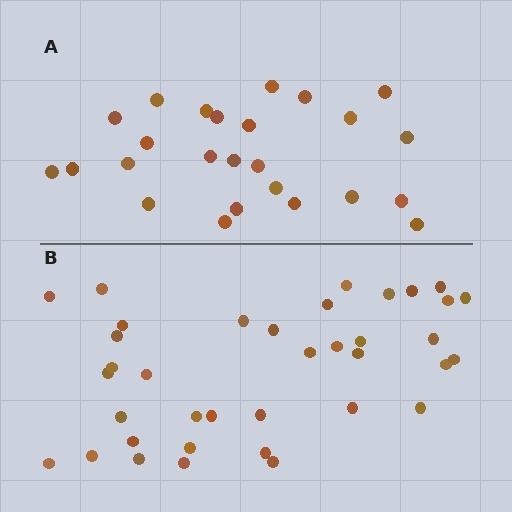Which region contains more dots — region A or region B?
Region B (the bottom region) has more dots.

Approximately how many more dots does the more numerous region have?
Region B has roughly 12 or so more dots than region A.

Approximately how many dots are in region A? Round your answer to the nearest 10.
About 20 dots. (The exact count is 25, which rounds to 20.)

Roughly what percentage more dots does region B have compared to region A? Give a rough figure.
About 50% more.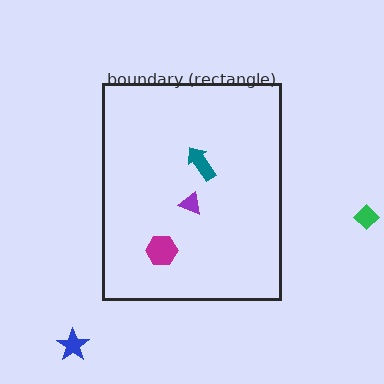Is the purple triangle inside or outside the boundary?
Inside.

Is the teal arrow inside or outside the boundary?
Inside.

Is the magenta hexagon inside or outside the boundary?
Inside.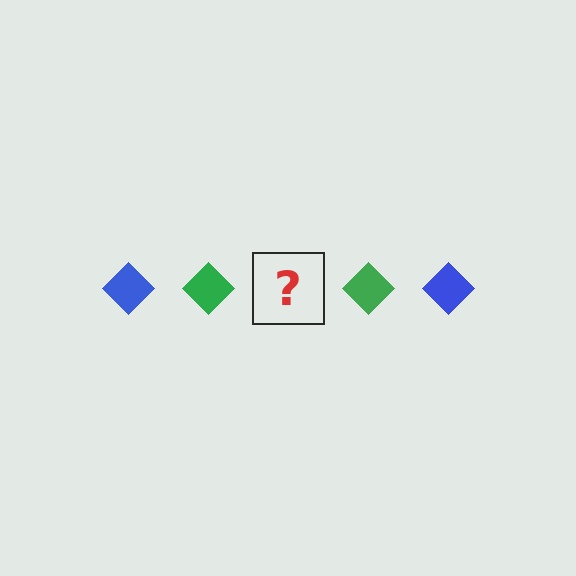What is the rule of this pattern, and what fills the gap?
The rule is that the pattern cycles through blue, green diamonds. The gap should be filled with a blue diamond.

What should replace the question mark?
The question mark should be replaced with a blue diamond.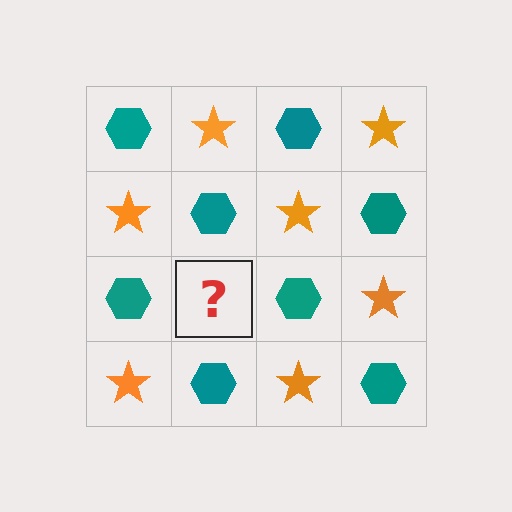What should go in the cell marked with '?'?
The missing cell should contain an orange star.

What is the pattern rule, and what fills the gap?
The rule is that it alternates teal hexagon and orange star in a checkerboard pattern. The gap should be filled with an orange star.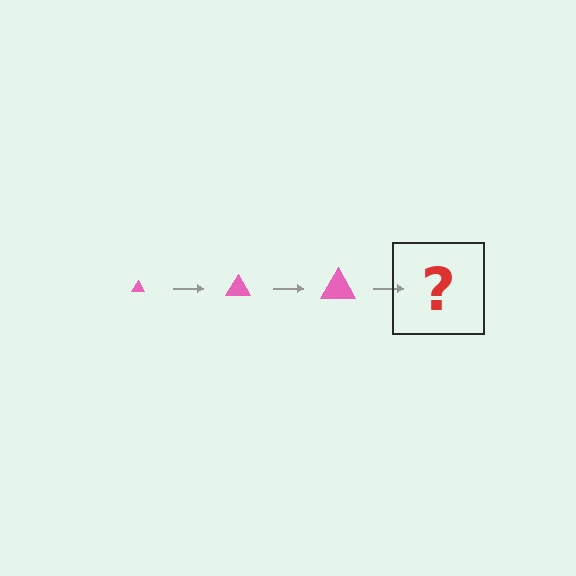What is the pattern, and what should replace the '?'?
The pattern is that the triangle gets progressively larger each step. The '?' should be a pink triangle, larger than the previous one.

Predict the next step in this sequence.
The next step is a pink triangle, larger than the previous one.